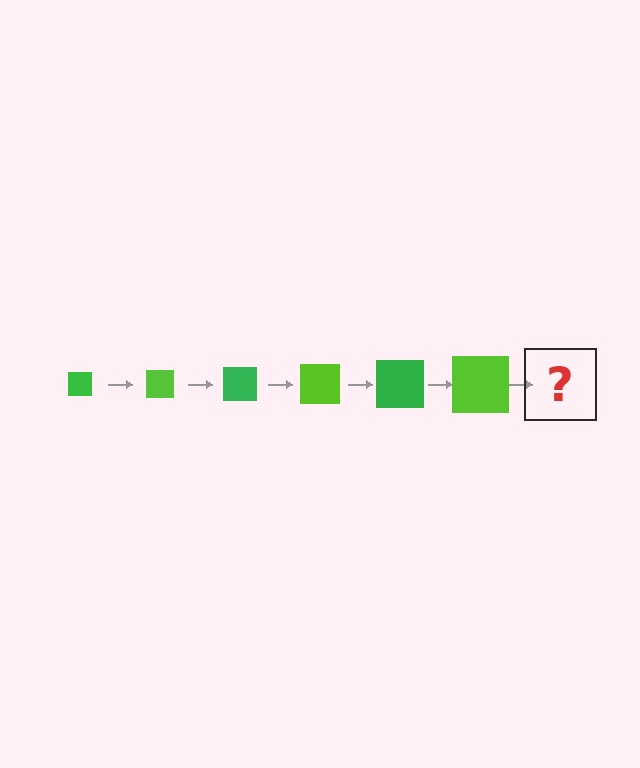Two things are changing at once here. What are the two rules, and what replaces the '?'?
The two rules are that the square grows larger each step and the color cycles through green and lime. The '?' should be a green square, larger than the previous one.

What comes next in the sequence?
The next element should be a green square, larger than the previous one.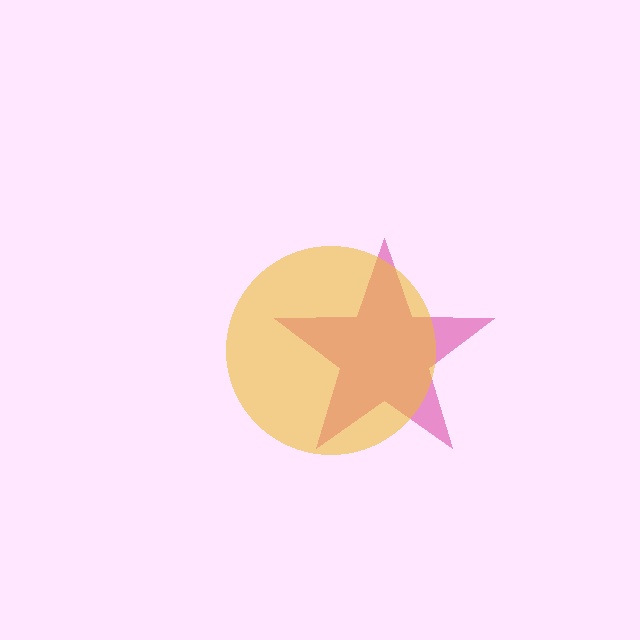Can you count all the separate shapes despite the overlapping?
Yes, there are 2 separate shapes.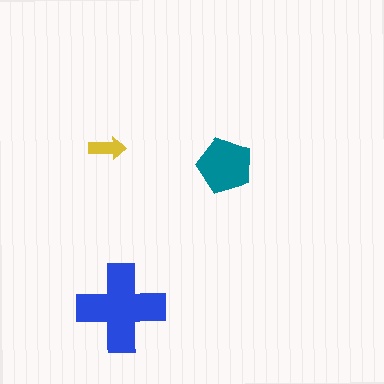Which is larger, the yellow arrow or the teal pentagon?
The teal pentagon.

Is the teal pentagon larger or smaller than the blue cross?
Smaller.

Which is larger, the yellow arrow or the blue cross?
The blue cross.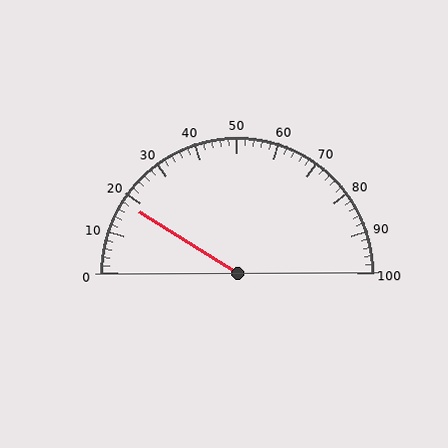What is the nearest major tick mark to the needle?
The nearest major tick mark is 20.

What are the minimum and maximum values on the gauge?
The gauge ranges from 0 to 100.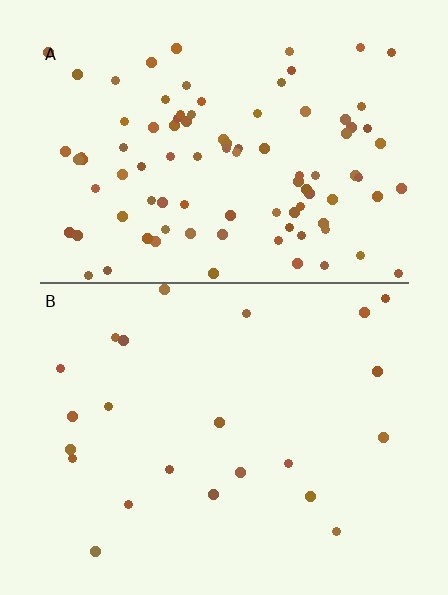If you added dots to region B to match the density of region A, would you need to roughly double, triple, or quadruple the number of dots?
Approximately quadruple.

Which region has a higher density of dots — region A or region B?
A (the top).